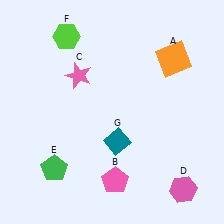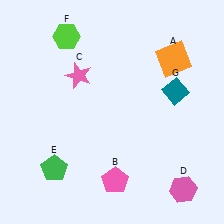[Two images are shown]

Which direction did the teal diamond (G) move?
The teal diamond (G) moved right.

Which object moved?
The teal diamond (G) moved right.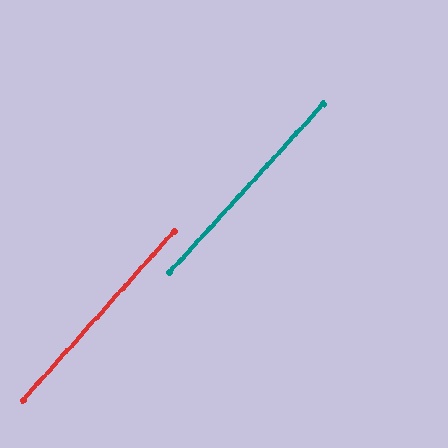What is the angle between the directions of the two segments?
Approximately 1 degree.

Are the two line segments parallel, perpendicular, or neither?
Parallel — their directions differ by only 0.7°.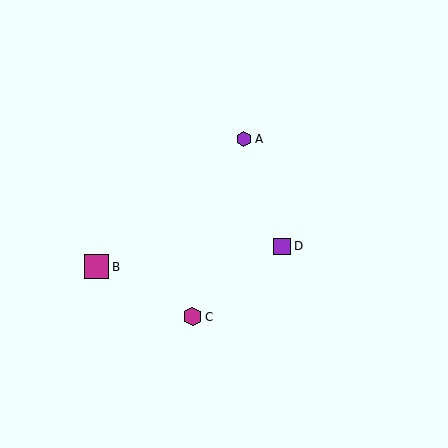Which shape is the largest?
The magenta square (labeled B) is the largest.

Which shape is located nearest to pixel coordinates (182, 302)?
The magenta hexagon (labeled C) at (193, 317) is nearest to that location.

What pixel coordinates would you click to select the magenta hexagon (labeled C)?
Click at (193, 317) to select the magenta hexagon C.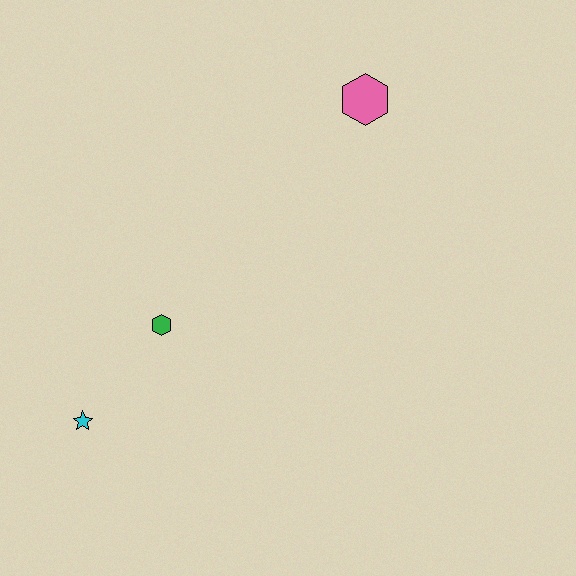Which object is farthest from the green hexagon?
The pink hexagon is farthest from the green hexagon.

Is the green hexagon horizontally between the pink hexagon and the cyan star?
Yes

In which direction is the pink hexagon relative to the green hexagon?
The pink hexagon is above the green hexagon.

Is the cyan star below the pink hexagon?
Yes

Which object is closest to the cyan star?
The green hexagon is closest to the cyan star.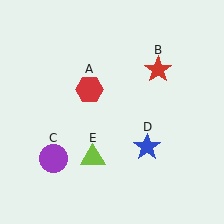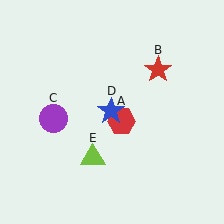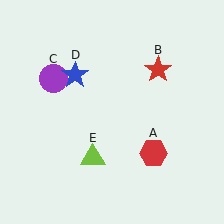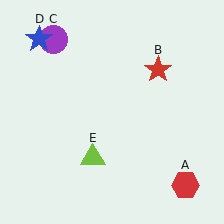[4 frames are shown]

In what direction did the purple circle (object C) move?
The purple circle (object C) moved up.